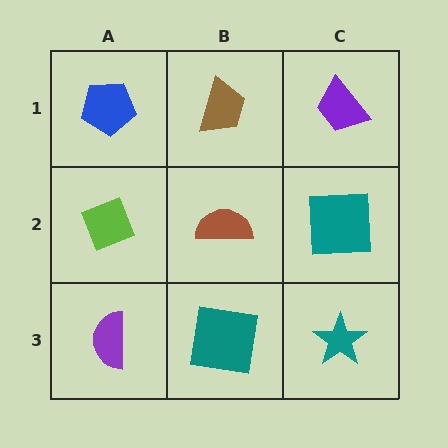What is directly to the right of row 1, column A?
A brown trapezoid.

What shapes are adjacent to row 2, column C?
A purple trapezoid (row 1, column C), a teal star (row 3, column C), a brown semicircle (row 2, column B).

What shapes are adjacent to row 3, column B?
A brown semicircle (row 2, column B), a purple semicircle (row 3, column A), a teal star (row 3, column C).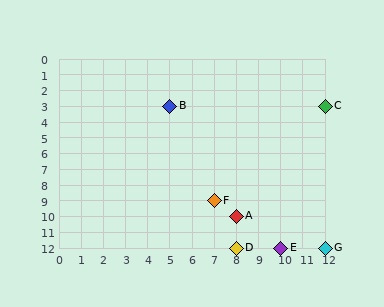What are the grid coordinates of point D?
Point D is at grid coordinates (8, 12).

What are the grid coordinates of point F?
Point F is at grid coordinates (7, 9).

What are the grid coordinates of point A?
Point A is at grid coordinates (8, 10).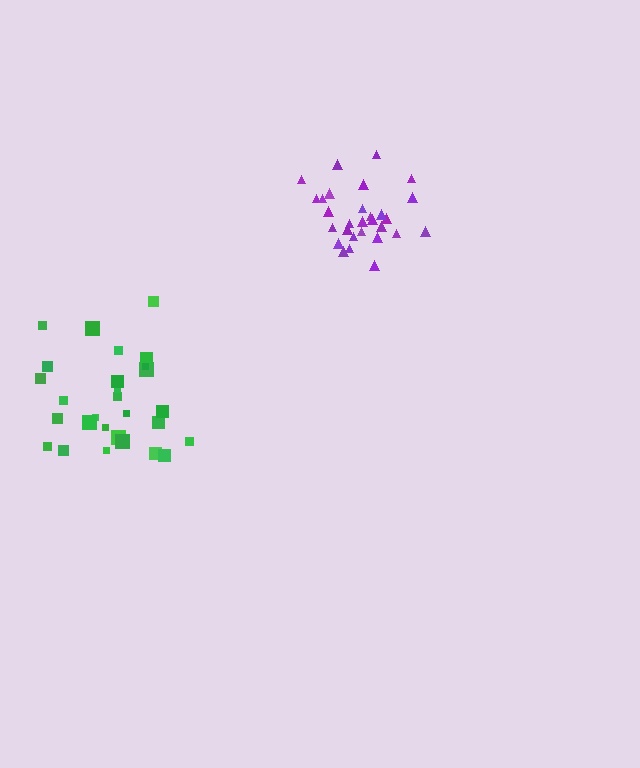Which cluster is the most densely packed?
Purple.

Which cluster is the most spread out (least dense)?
Green.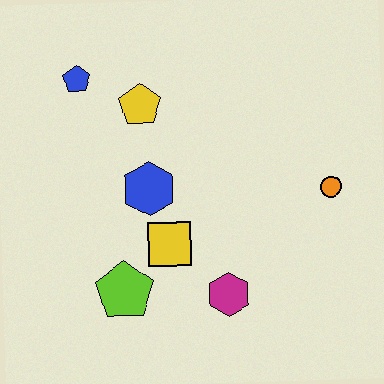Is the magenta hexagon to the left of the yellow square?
No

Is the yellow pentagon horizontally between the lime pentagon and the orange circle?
Yes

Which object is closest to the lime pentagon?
The yellow square is closest to the lime pentagon.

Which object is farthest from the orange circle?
The blue pentagon is farthest from the orange circle.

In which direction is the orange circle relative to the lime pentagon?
The orange circle is to the right of the lime pentagon.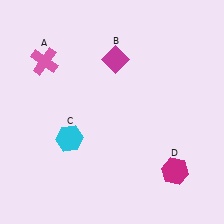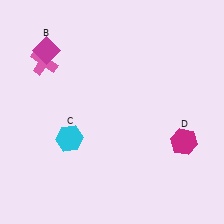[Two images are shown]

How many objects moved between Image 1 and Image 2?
2 objects moved between the two images.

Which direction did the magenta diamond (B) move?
The magenta diamond (B) moved left.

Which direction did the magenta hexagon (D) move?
The magenta hexagon (D) moved up.